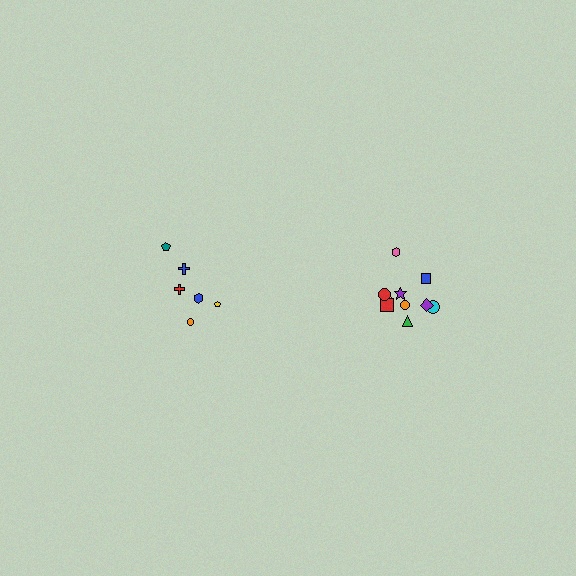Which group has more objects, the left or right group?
The right group.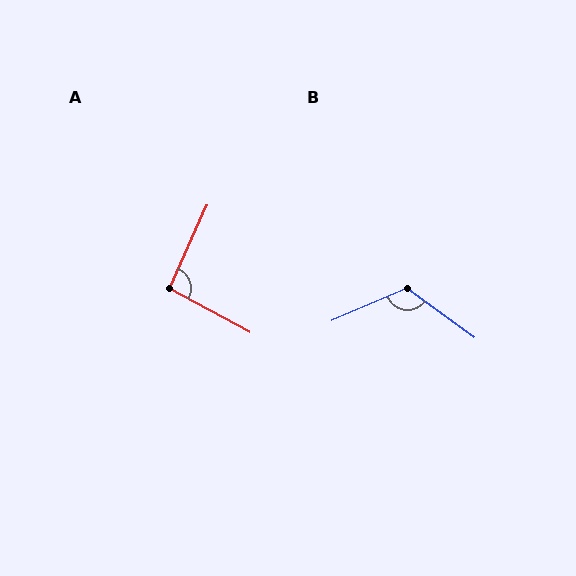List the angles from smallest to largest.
A (94°), B (121°).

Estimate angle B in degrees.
Approximately 121 degrees.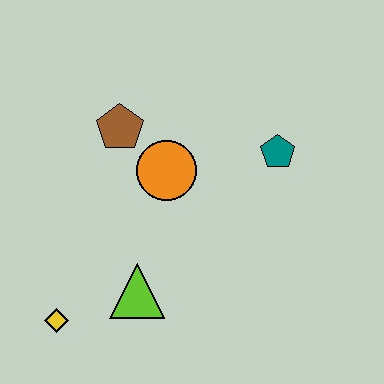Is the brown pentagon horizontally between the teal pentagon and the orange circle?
No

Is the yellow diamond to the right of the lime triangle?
No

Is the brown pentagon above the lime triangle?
Yes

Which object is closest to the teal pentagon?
The orange circle is closest to the teal pentagon.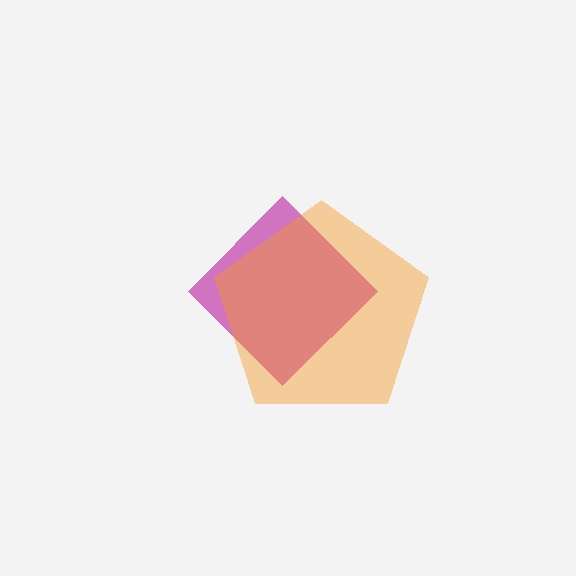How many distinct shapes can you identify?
There are 2 distinct shapes: a magenta diamond, an orange pentagon.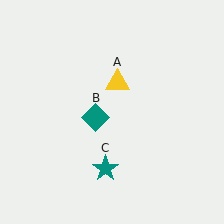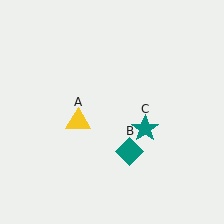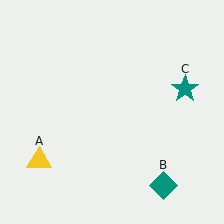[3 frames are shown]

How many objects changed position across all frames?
3 objects changed position: yellow triangle (object A), teal diamond (object B), teal star (object C).